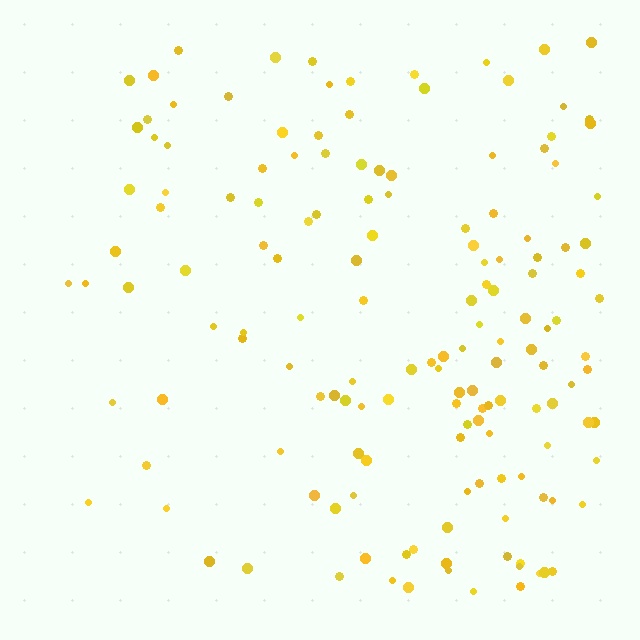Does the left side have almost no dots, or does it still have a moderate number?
Still a moderate number, just noticeably fewer than the right.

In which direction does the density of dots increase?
From left to right, with the right side densest.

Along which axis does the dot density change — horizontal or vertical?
Horizontal.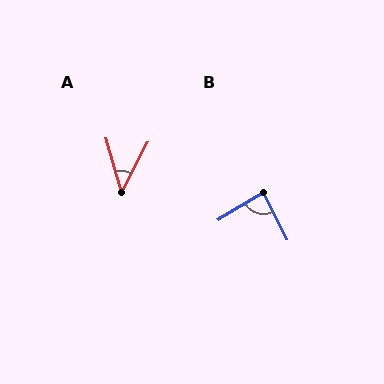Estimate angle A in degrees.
Approximately 43 degrees.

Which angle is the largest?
B, at approximately 86 degrees.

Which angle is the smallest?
A, at approximately 43 degrees.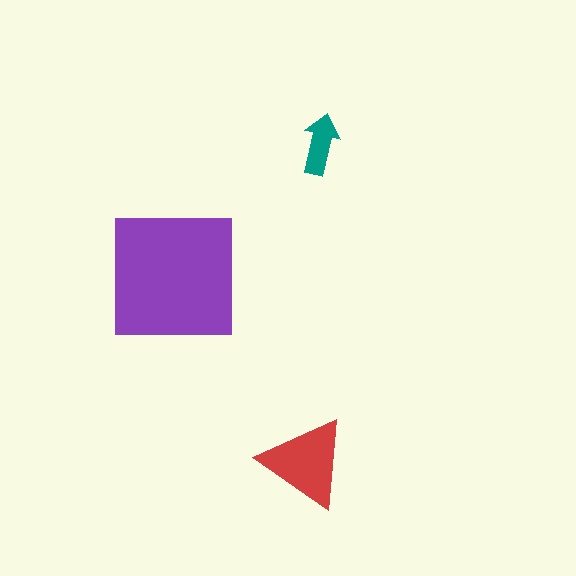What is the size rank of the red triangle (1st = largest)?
2nd.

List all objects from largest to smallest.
The purple square, the red triangle, the teal arrow.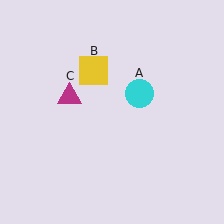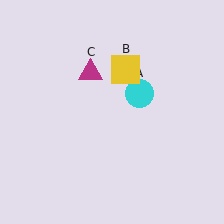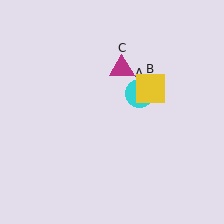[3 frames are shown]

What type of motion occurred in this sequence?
The yellow square (object B), magenta triangle (object C) rotated clockwise around the center of the scene.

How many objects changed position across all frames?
2 objects changed position: yellow square (object B), magenta triangle (object C).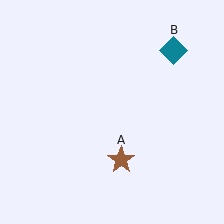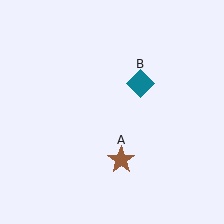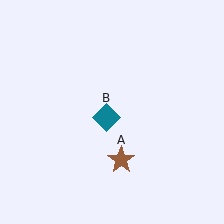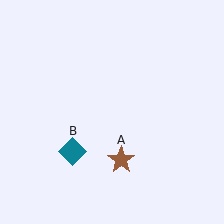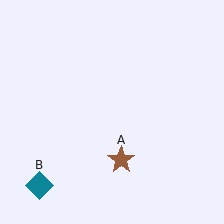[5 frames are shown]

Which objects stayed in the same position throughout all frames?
Brown star (object A) remained stationary.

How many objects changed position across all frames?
1 object changed position: teal diamond (object B).